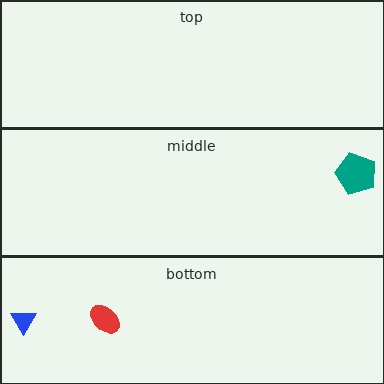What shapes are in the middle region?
The teal pentagon.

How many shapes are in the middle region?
1.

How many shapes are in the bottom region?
2.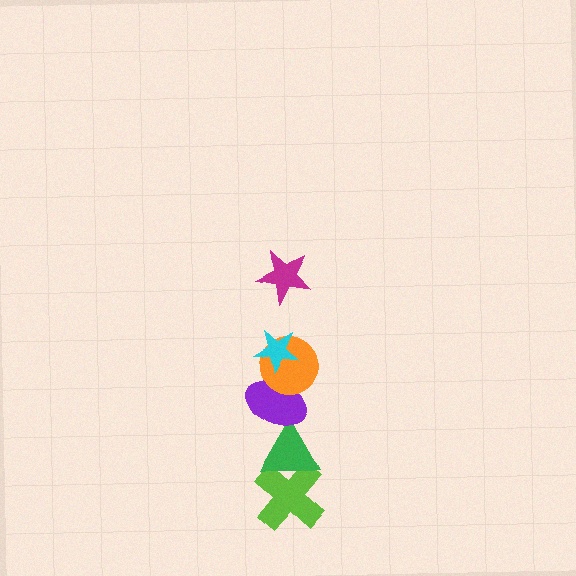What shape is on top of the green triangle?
The purple ellipse is on top of the green triangle.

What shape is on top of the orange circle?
The cyan star is on top of the orange circle.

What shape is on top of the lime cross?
The green triangle is on top of the lime cross.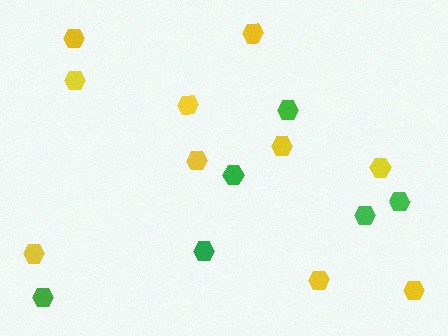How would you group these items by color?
There are 2 groups: one group of green hexagons (6) and one group of yellow hexagons (10).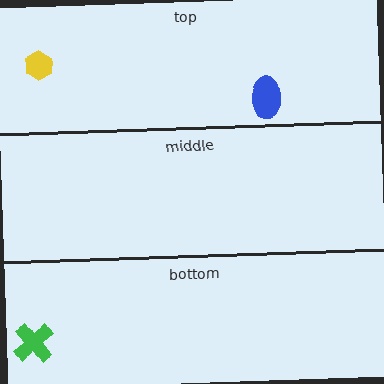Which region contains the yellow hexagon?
The top region.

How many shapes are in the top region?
2.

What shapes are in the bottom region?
The green cross.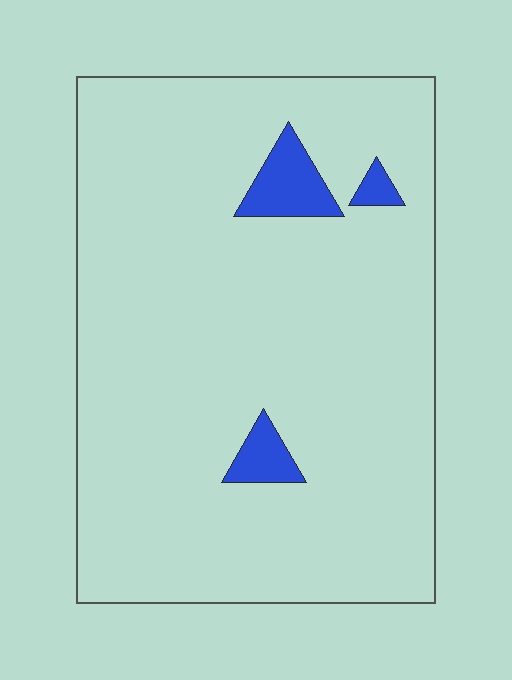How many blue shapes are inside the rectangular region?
3.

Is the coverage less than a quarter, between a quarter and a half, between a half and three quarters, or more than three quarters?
Less than a quarter.